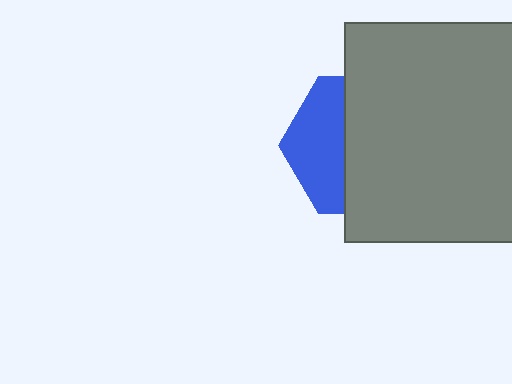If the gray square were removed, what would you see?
You would see the complete blue hexagon.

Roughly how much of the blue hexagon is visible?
A small part of it is visible (roughly 38%).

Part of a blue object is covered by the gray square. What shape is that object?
It is a hexagon.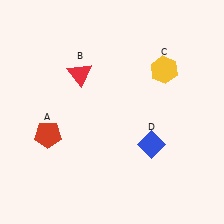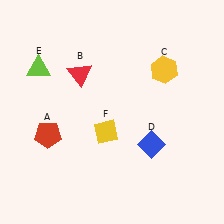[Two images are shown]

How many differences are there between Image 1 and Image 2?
There are 2 differences between the two images.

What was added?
A lime triangle (E), a yellow diamond (F) were added in Image 2.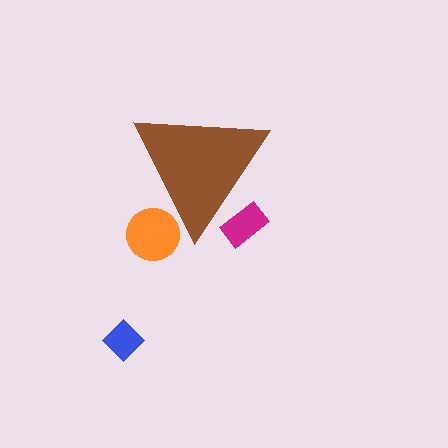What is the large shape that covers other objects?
A brown triangle.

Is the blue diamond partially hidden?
No, the blue diamond is fully visible.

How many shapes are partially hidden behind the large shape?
2 shapes are partially hidden.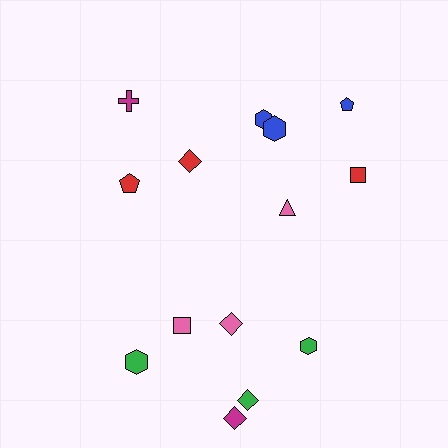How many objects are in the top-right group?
There are 5 objects.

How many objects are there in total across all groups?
There are 14 objects.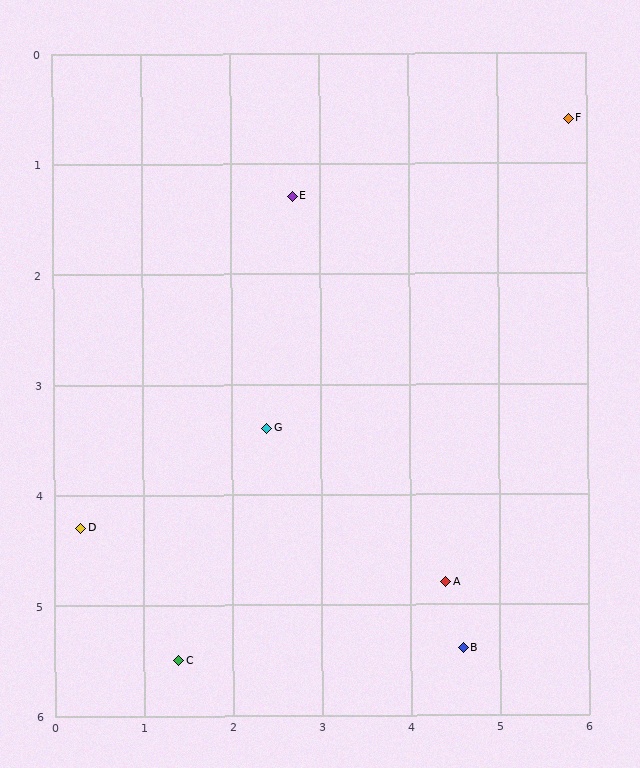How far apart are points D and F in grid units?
Points D and F are about 6.6 grid units apart.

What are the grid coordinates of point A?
Point A is at approximately (4.4, 4.8).